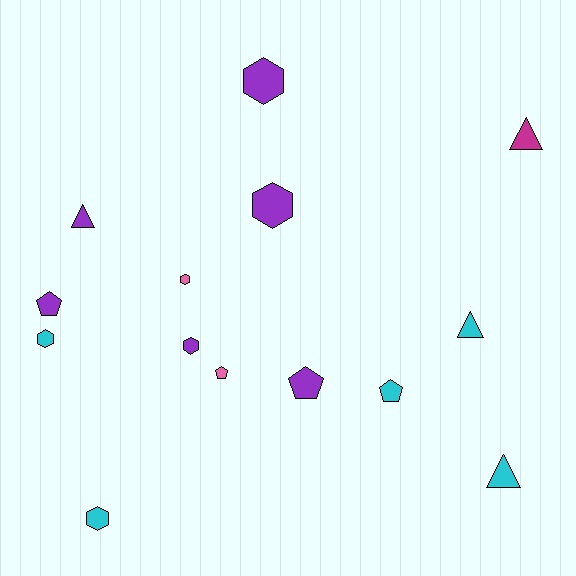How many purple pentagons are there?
There are 2 purple pentagons.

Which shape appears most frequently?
Hexagon, with 6 objects.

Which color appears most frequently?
Purple, with 6 objects.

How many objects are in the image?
There are 14 objects.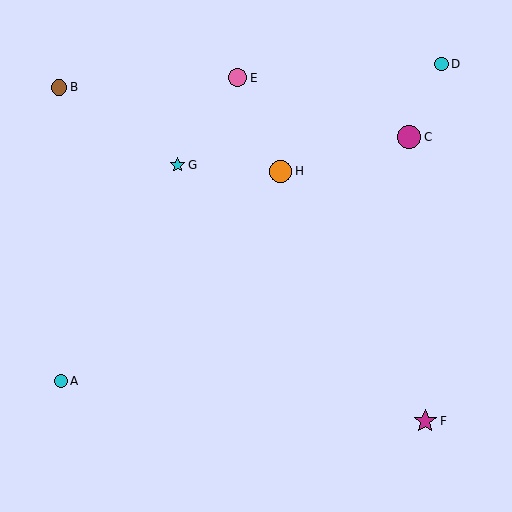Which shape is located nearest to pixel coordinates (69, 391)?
The cyan circle (labeled A) at (61, 381) is nearest to that location.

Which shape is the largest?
The magenta star (labeled F) is the largest.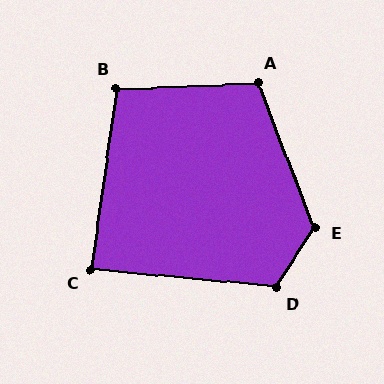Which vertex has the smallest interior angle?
C, at approximately 87 degrees.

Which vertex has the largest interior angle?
E, at approximately 127 degrees.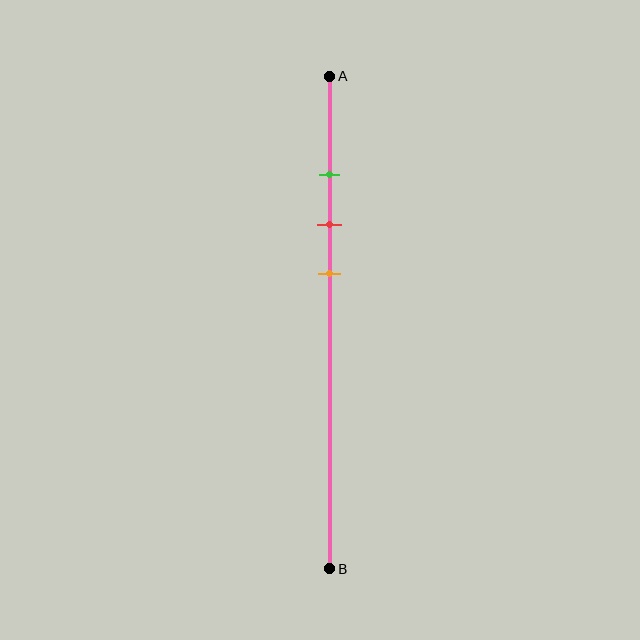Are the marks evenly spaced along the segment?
Yes, the marks are approximately evenly spaced.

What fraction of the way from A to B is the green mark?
The green mark is approximately 20% (0.2) of the way from A to B.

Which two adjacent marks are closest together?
The green and red marks are the closest adjacent pair.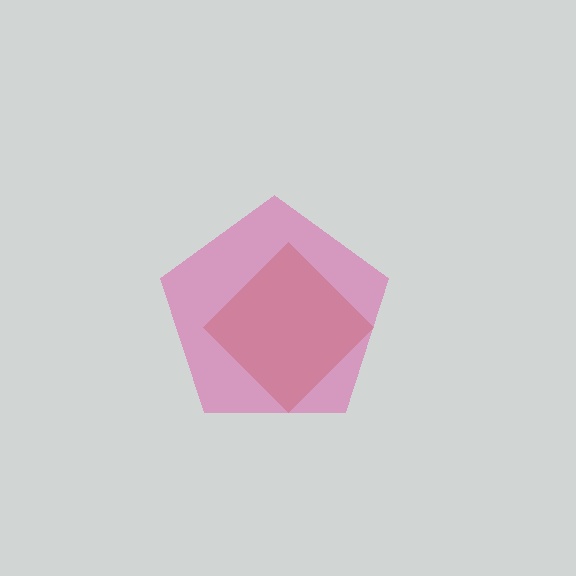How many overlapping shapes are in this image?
There are 2 overlapping shapes in the image.